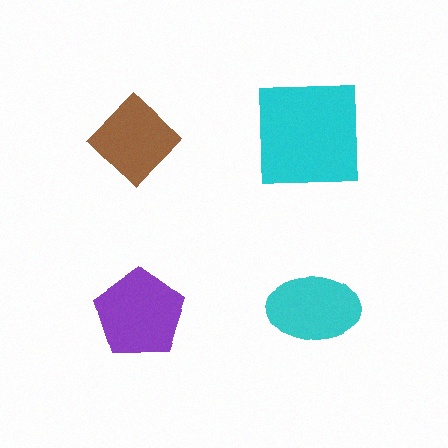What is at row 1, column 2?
A cyan square.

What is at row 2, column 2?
A cyan ellipse.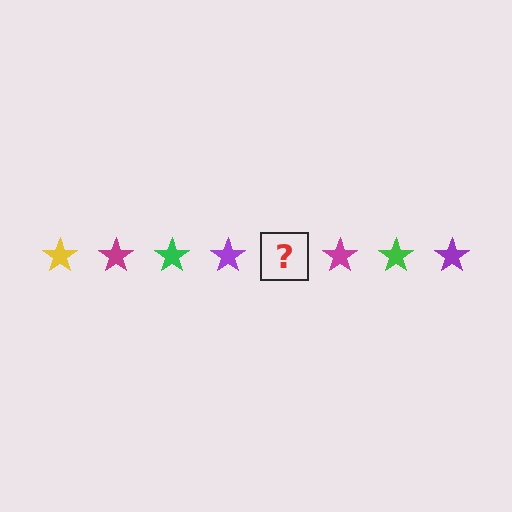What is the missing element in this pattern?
The missing element is a yellow star.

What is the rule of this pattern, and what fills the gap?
The rule is that the pattern cycles through yellow, magenta, green, purple stars. The gap should be filled with a yellow star.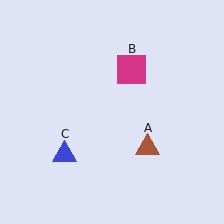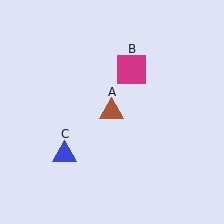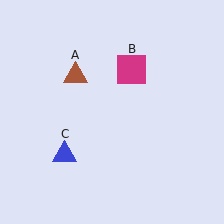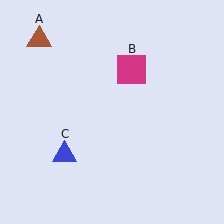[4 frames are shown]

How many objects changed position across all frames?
1 object changed position: brown triangle (object A).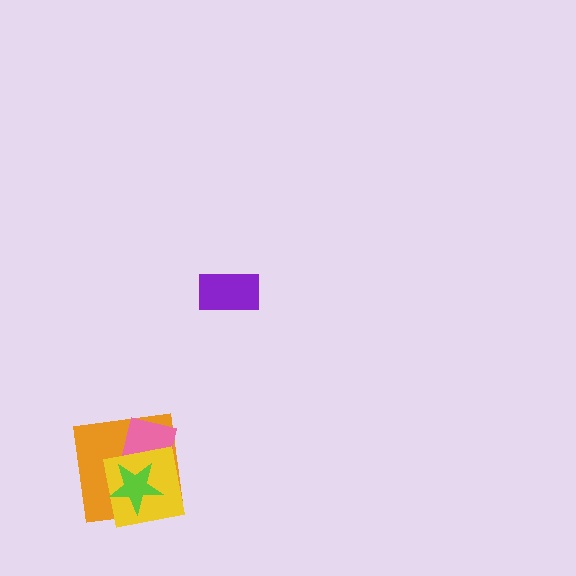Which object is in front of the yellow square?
The lime star is in front of the yellow square.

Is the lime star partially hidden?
No, no other shape covers it.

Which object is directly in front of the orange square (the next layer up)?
The pink square is directly in front of the orange square.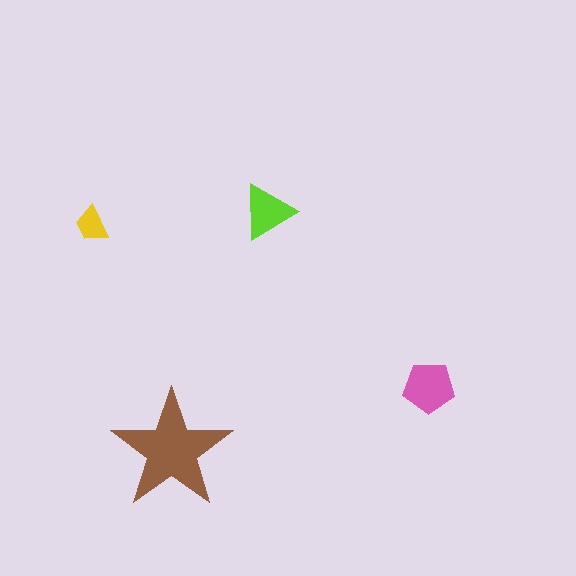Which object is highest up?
The lime triangle is topmost.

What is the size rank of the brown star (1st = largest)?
1st.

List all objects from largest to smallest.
The brown star, the pink pentagon, the lime triangle, the yellow trapezoid.